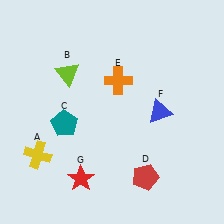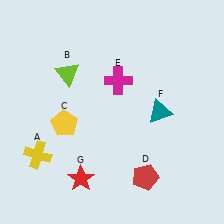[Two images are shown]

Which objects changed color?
C changed from teal to yellow. E changed from orange to magenta. F changed from blue to teal.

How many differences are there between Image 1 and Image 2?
There are 3 differences between the two images.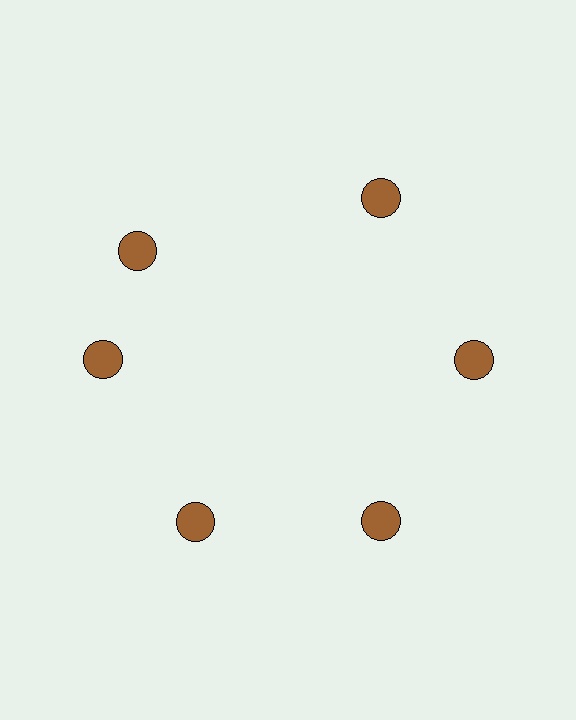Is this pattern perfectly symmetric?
No. The 6 brown circles are arranged in a ring, but one element near the 11 o'clock position is rotated out of alignment along the ring, breaking the 6-fold rotational symmetry.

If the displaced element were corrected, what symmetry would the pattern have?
It would have 6-fold rotational symmetry — the pattern would map onto itself every 60 degrees.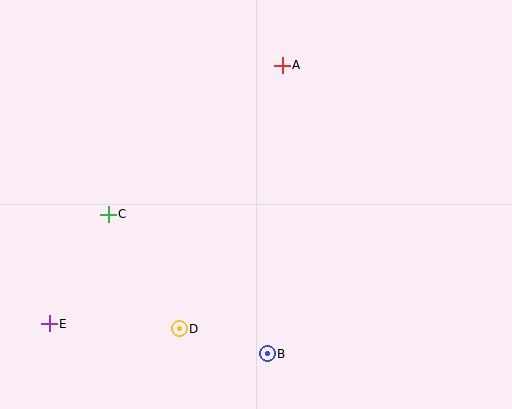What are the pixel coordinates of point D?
Point D is at (179, 329).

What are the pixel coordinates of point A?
Point A is at (282, 65).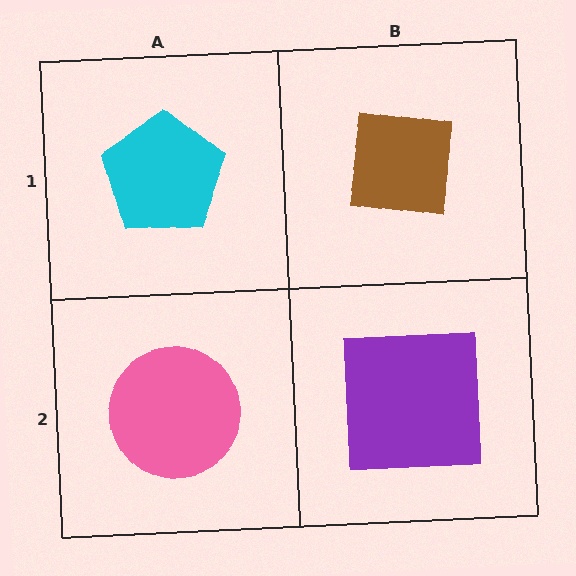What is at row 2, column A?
A pink circle.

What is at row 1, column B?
A brown square.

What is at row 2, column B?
A purple square.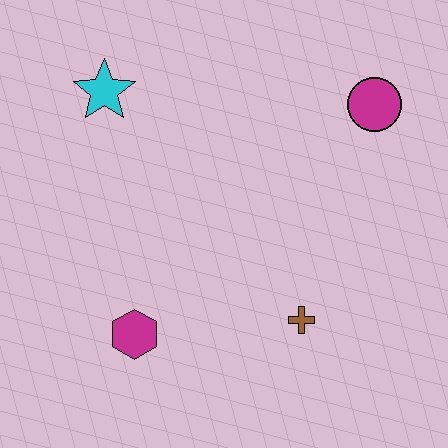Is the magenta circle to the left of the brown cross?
No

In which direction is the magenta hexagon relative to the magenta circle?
The magenta hexagon is to the left of the magenta circle.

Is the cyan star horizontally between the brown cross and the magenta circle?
No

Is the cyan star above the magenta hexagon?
Yes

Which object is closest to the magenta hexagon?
The brown cross is closest to the magenta hexagon.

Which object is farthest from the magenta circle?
The magenta hexagon is farthest from the magenta circle.